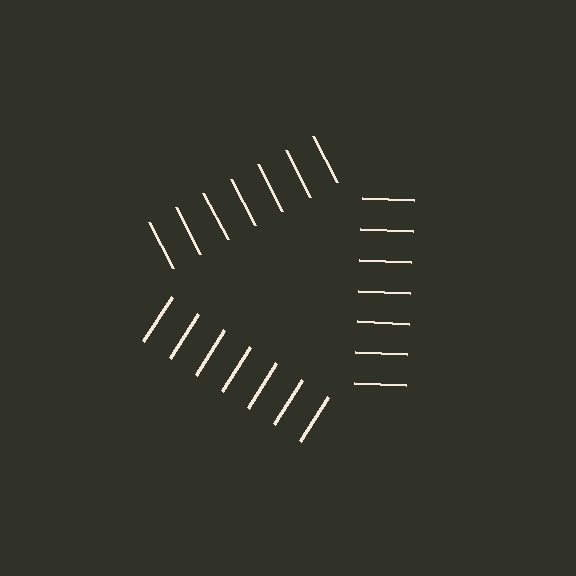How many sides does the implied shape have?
3 sides — the line-ends trace a triangle.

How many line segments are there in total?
21 — 7 along each of the 3 edges.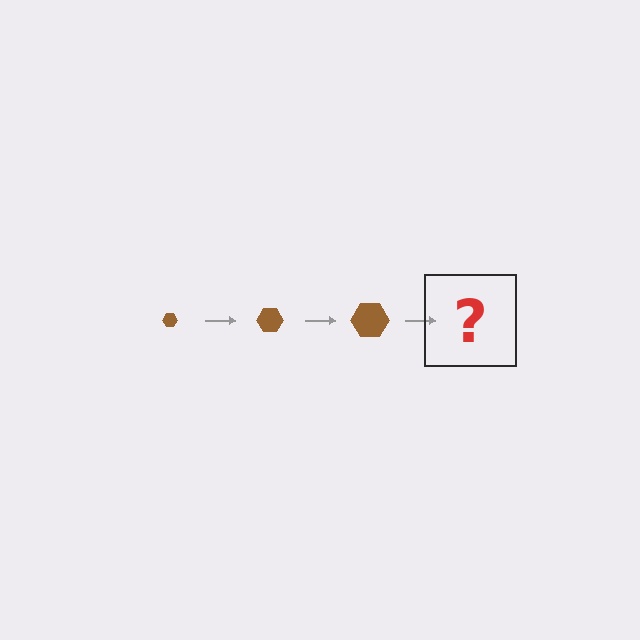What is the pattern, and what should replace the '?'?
The pattern is that the hexagon gets progressively larger each step. The '?' should be a brown hexagon, larger than the previous one.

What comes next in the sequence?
The next element should be a brown hexagon, larger than the previous one.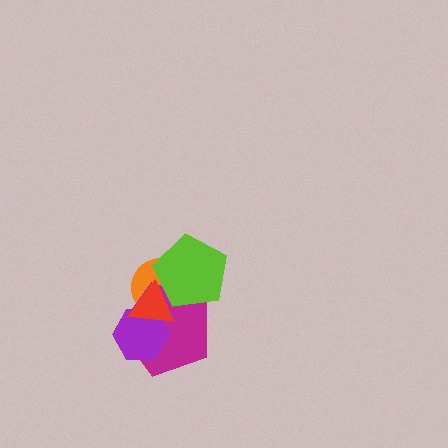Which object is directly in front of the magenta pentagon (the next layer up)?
The purple hexagon is directly in front of the magenta pentagon.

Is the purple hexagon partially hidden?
Yes, it is partially covered by another shape.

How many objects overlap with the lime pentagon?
3 objects overlap with the lime pentagon.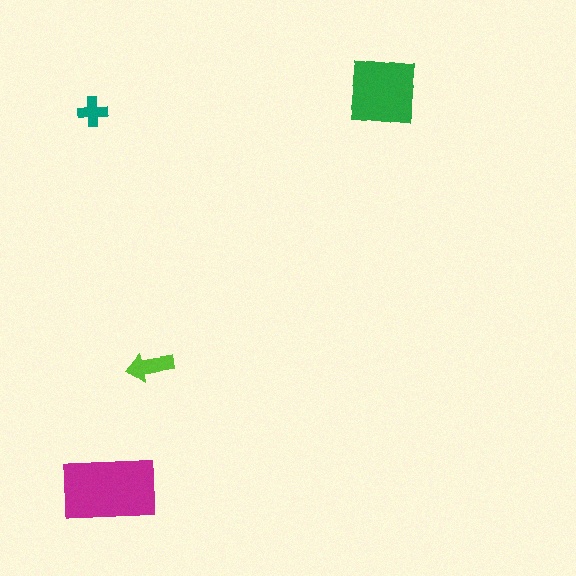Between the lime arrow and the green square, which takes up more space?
The green square.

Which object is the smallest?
The teal cross.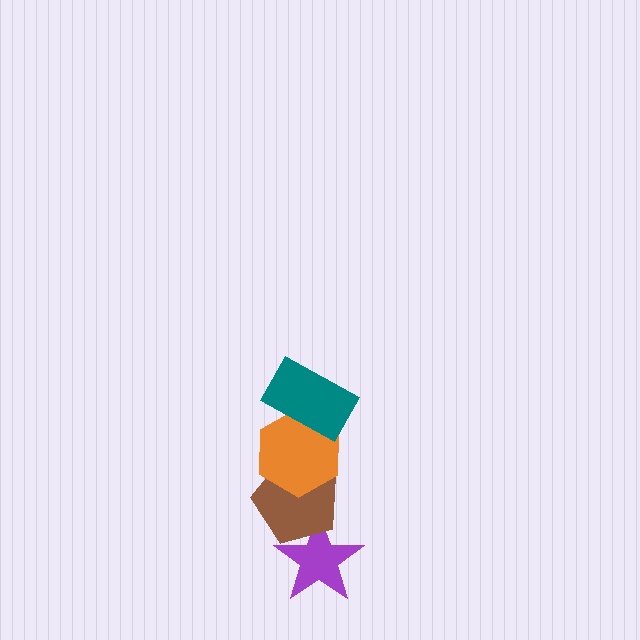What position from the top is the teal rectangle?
The teal rectangle is 1st from the top.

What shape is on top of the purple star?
The brown pentagon is on top of the purple star.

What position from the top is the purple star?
The purple star is 4th from the top.